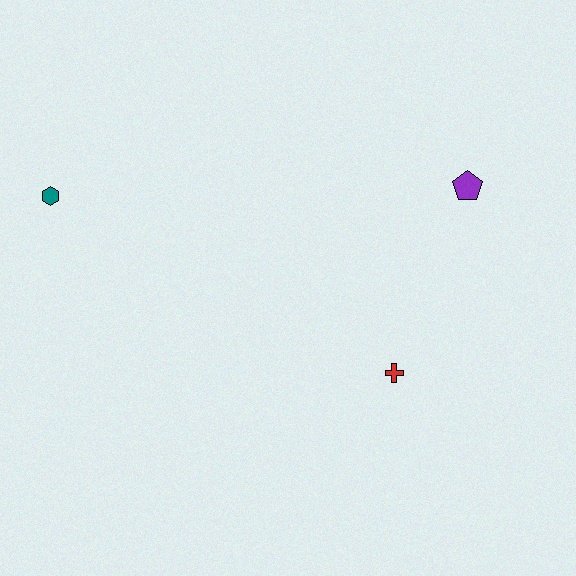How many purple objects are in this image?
There is 1 purple object.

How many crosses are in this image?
There is 1 cross.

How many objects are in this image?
There are 3 objects.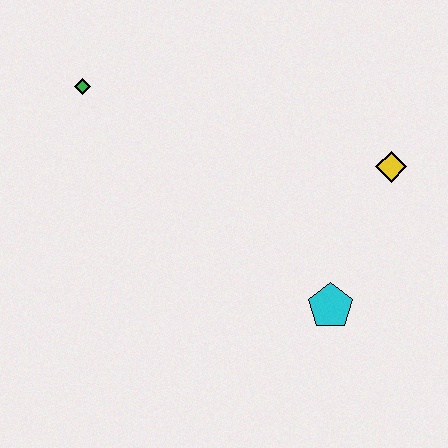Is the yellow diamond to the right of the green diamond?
Yes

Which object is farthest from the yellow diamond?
The green diamond is farthest from the yellow diamond.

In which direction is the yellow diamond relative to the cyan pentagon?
The yellow diamond is above the cyan pentagon.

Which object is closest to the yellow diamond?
The cyan pentagon is closest to the yellow diamond.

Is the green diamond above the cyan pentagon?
Yes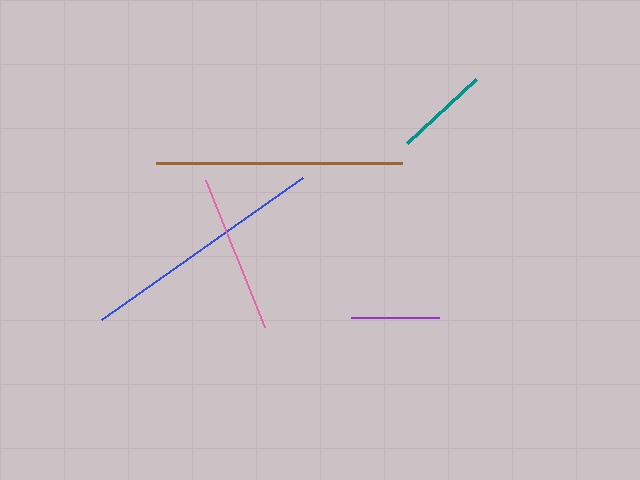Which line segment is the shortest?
The purple line is the shortest at approximately 88 pixels.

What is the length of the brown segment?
The brown segment is approximately 246 pixels long.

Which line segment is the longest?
The brown line is the longest at approximately 246 pixels.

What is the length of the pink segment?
The pink segment is approximately 158 pixels long.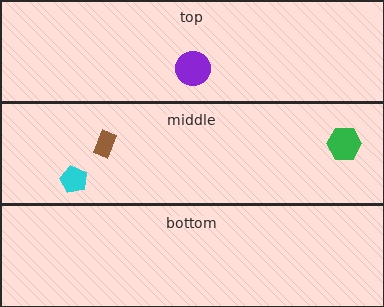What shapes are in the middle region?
The cyan pentagon, the brown rectangle, the green hexagon.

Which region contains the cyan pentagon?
The middle region.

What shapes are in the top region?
The purple circle.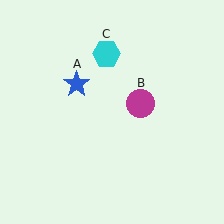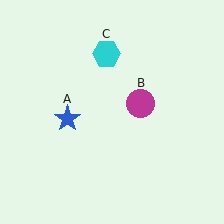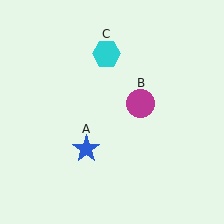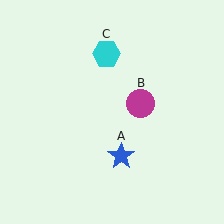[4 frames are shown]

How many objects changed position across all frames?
1 object changed position: blue star (object A).